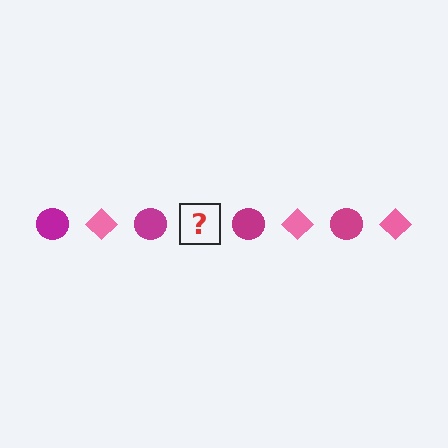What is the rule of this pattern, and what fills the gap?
The rule is that the pattern alternates between magenta circle and pink diamond. The gap should be filled with a pink diamond.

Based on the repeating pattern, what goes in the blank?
The blank should be a pink diamond.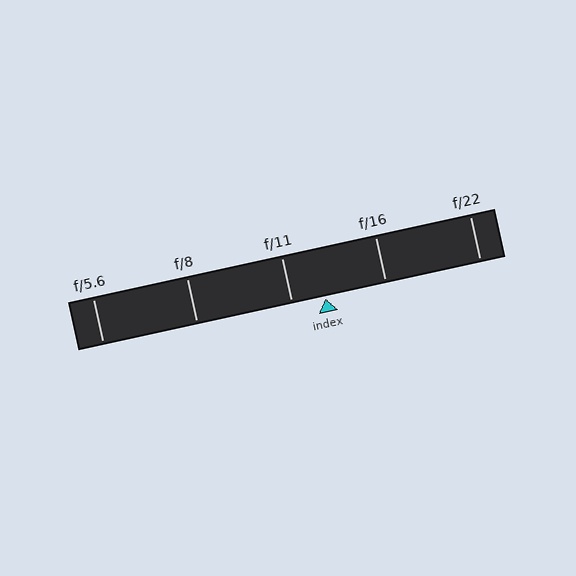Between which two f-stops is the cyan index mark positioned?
The index mark is between f/11 and f/16.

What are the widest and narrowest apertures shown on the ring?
The widest aperture shown is f/5.6 and the narrowest is f/22.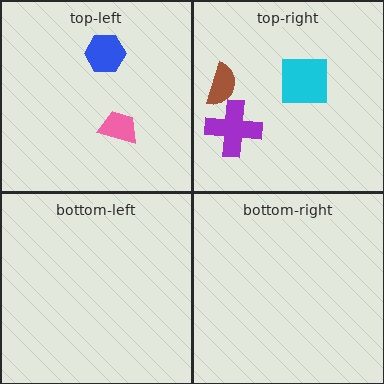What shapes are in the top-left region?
The pink trapezoid, the blue hexagon.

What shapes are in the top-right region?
The brown semicircle, the cyan square, the purple cross.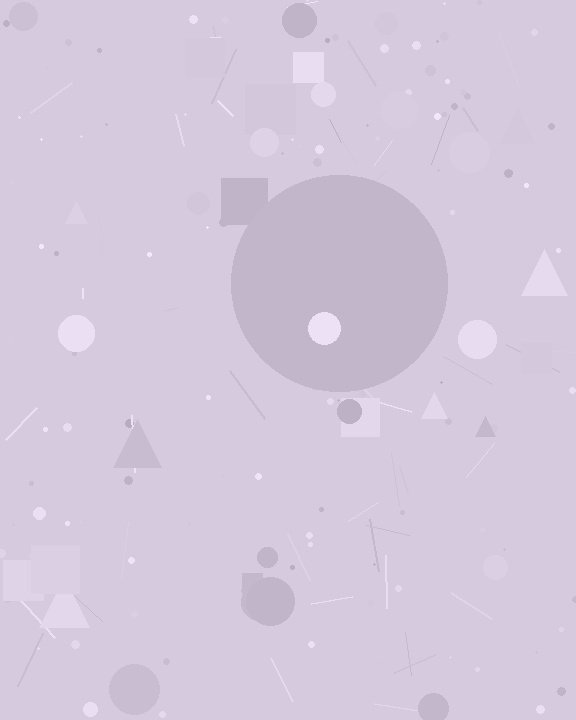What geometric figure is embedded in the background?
A circle is embedded in the background.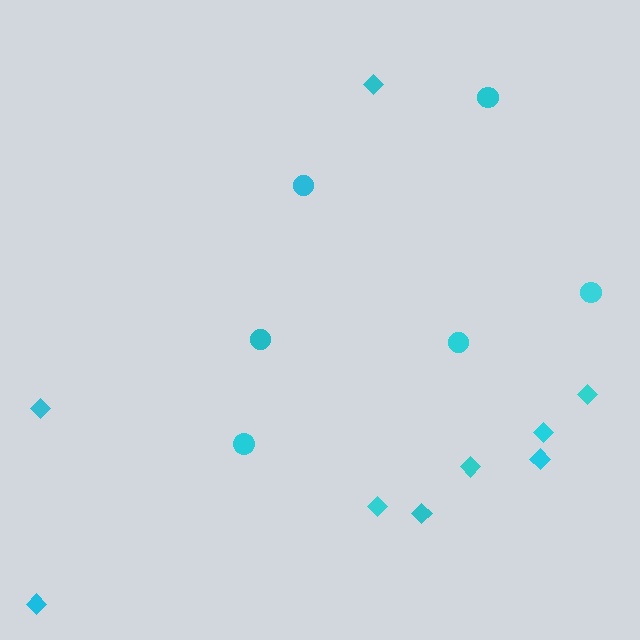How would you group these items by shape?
There are 2 groups: one group of diamonds (9) and one group of circles (6).